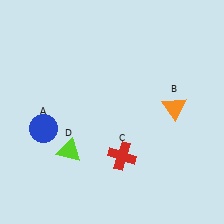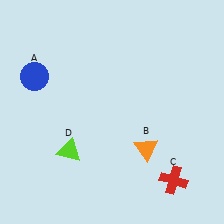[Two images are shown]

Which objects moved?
The objects that moved are: the blue circle (A), the orange triangle (B), the red cross (C).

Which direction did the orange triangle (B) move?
The orange triangle (B) moved down.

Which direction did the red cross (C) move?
The red cross (C) moved right.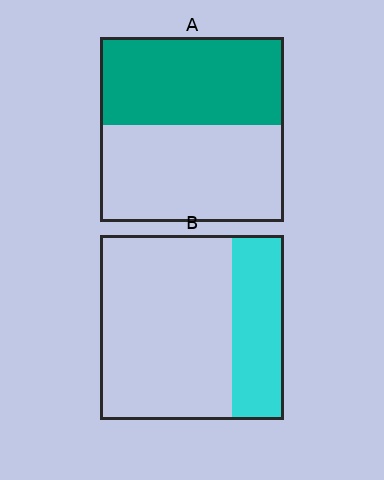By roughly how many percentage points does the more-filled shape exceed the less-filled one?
By roughly 20 percentage points (A over B).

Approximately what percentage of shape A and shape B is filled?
A is approximately 50% and B is approximately 30%.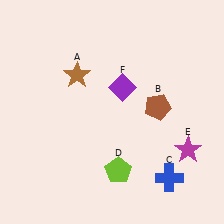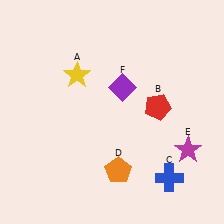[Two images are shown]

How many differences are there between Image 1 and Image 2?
There are 3 differences between the two images.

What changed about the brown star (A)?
In Image 1, A is brown. In Image 2, it changed to yellow.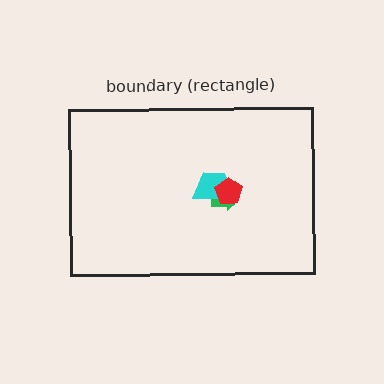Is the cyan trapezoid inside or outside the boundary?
Inside.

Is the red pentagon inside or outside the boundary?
Inside.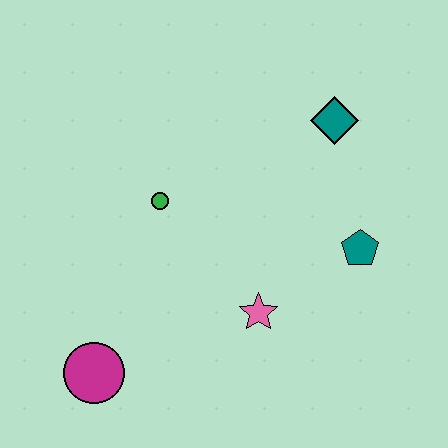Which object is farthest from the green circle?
The teal pentagon is farthest from the green circle.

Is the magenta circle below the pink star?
Yes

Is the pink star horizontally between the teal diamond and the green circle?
Yes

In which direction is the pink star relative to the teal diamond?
The pink star is below the teal diamond.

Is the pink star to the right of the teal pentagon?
No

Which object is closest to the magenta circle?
The pink star is closest to the magenta circle.